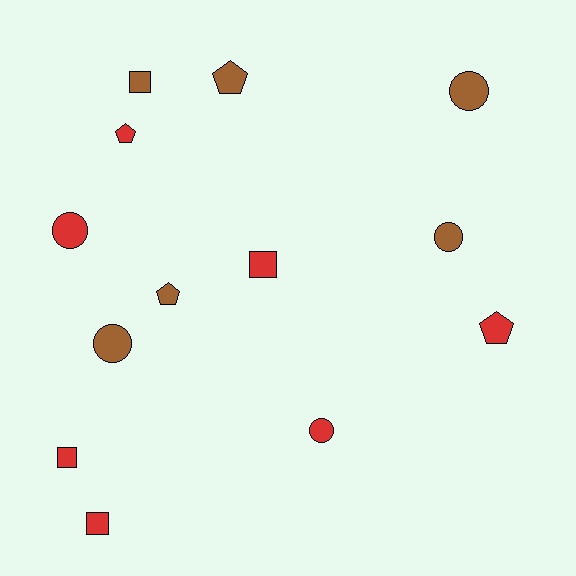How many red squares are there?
There are 3 red squares.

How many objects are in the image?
There are 13 objects.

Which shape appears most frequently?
Circle, with 5 objects.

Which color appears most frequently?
Red, with 7 objects.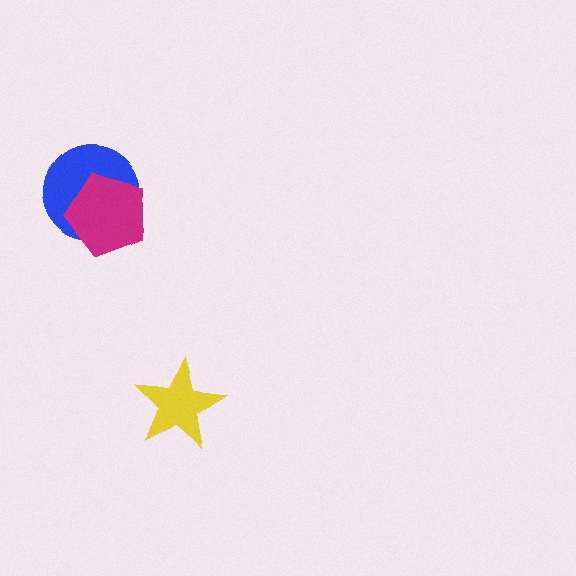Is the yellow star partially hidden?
No, no other shape covers it.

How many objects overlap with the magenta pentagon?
1 object overlaps with the magenta pentagon.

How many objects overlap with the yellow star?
0 objects overlap with the yellow star.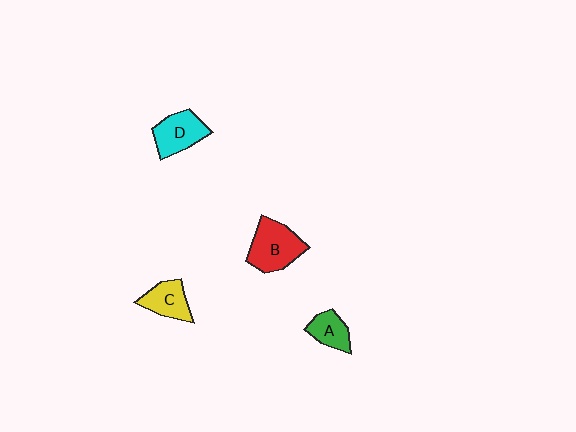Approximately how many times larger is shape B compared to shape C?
Approximately 1.5 times.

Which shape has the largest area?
Shape B (red).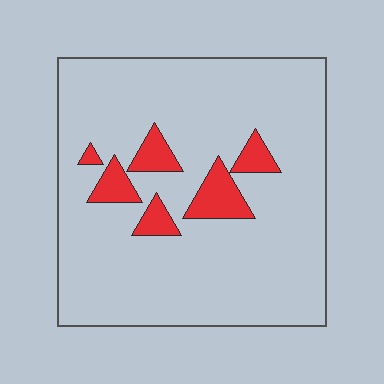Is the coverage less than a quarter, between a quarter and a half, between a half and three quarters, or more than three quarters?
Less than a quarter.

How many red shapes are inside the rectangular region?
6.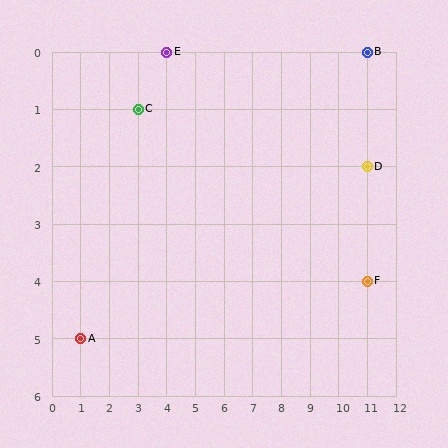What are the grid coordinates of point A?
Point A is at grid coordinates (1, 5).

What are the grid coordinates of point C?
Point C is at grid coordinates (3, 1).